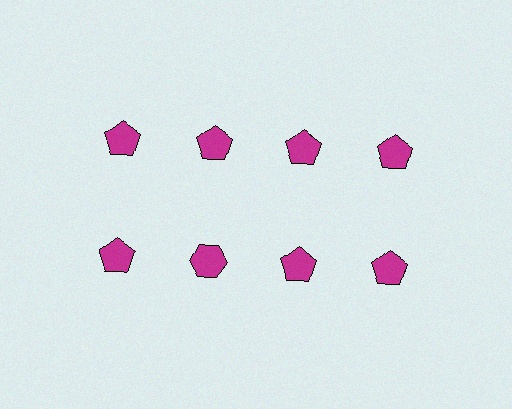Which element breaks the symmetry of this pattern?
The magenta hexagon in the second row, second from left column breaks the symmetry. All other shapes are magenta pentagons.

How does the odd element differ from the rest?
It has a different shape: hexagon instead of pentagon.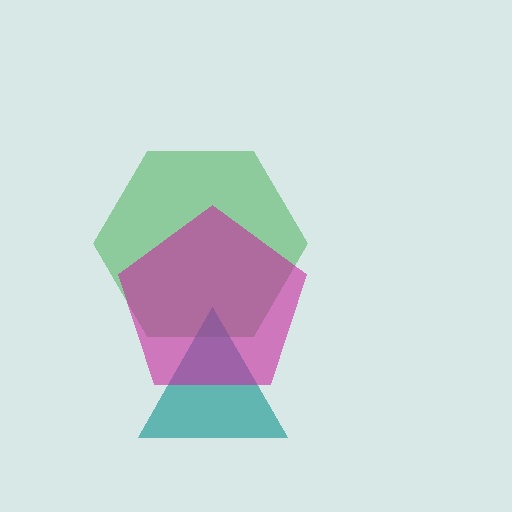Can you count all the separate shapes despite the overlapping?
Yes, there are 3 separate shapes.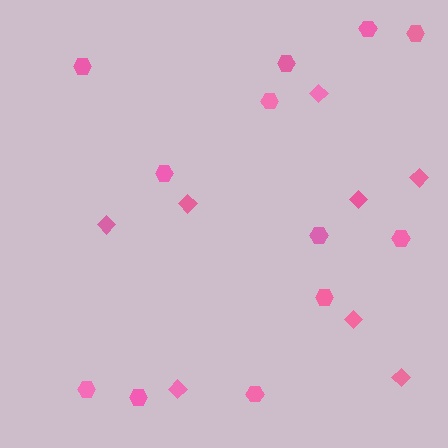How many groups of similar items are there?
There are 2 groups: one group of diamonds (8) and one group of hexagons (12).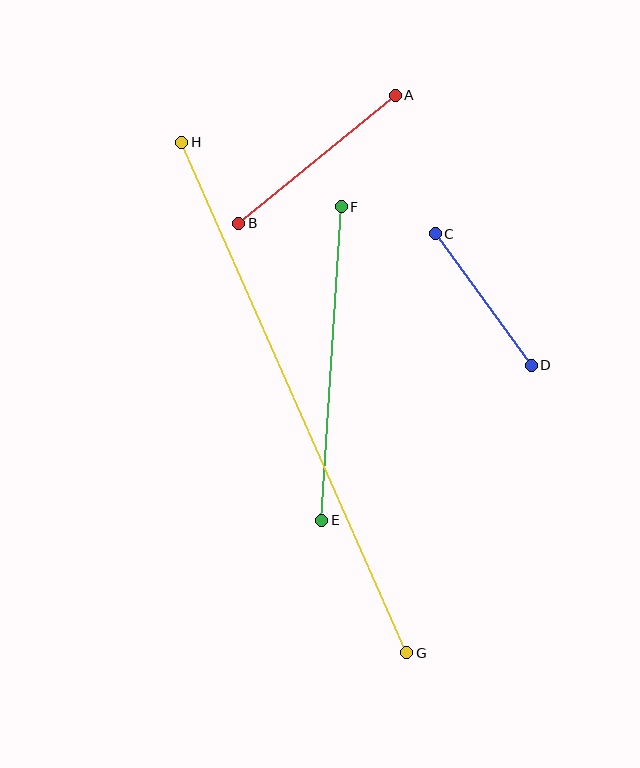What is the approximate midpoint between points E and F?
The midpoint is at approximately (331, 363) pixels.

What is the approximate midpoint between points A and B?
The midpoint is at approximately (317, 159) pixels.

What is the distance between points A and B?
The distance is approximately 202 pixels.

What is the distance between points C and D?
The distance is approximately 163 pixels.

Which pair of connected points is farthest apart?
Points G and H are farthest apart.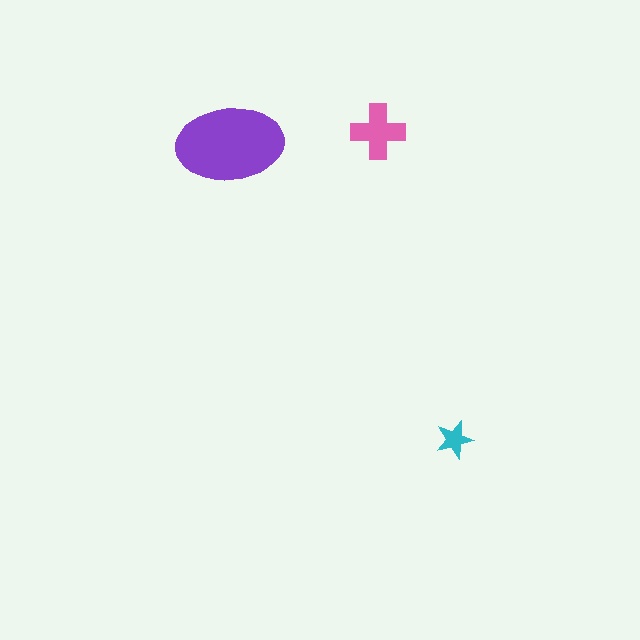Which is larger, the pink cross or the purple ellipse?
The purple ellipse.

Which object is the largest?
The purple ellipse.